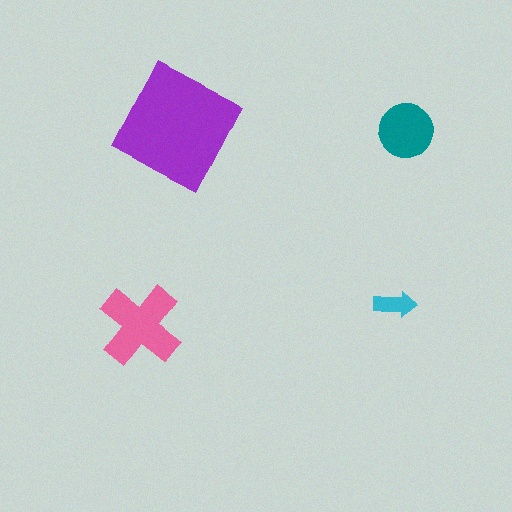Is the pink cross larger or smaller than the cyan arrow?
Larger.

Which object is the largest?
The purple square.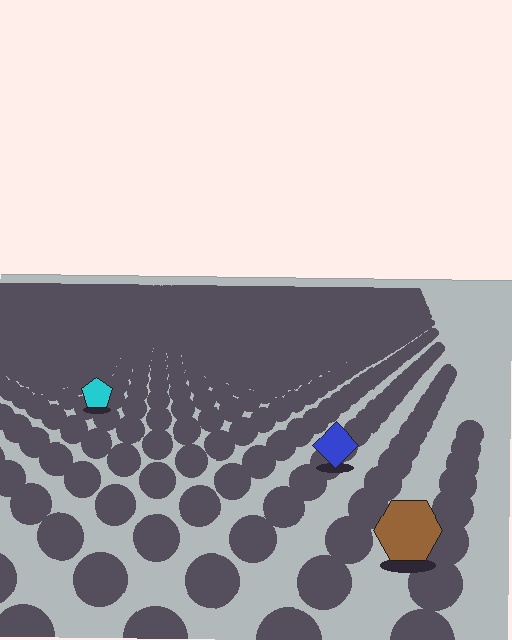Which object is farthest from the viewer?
The cyan pentagon is farthest from the viewer. It appears smaller and the ground texture around it is denser.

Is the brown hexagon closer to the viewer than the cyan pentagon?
Yes. The brown hexagon is closer — you can tell from the texture gradient: the ground texture is coarser near it.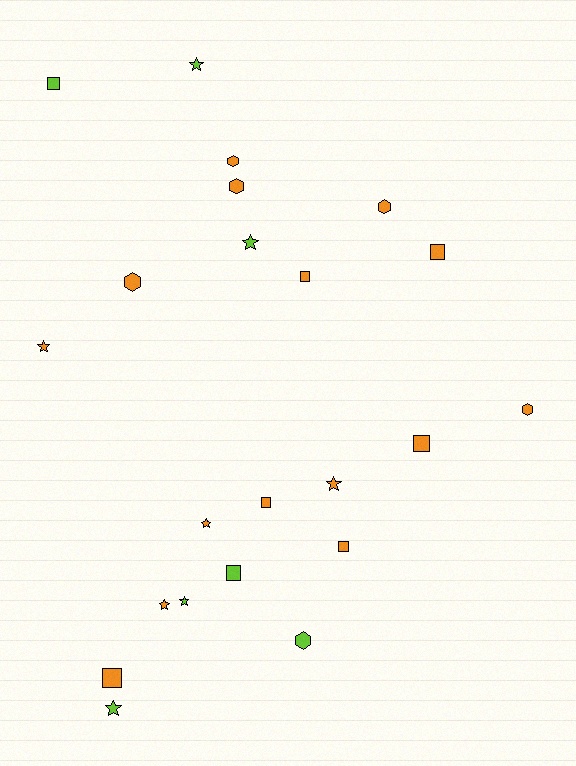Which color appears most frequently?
Orange, with 15 objects.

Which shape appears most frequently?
Star, with 8 objects.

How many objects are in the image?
There are 22 objects.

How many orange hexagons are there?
There are 5 orange hexagons.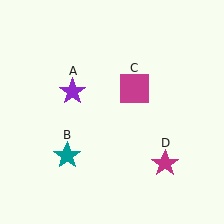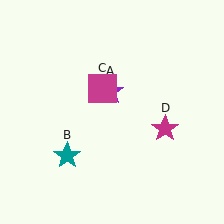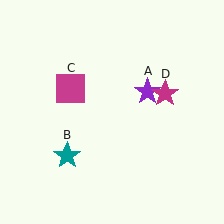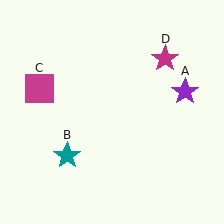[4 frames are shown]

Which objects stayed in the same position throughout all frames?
Teal star (object B) remained stationary.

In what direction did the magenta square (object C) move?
The magenta square (object C) moved left.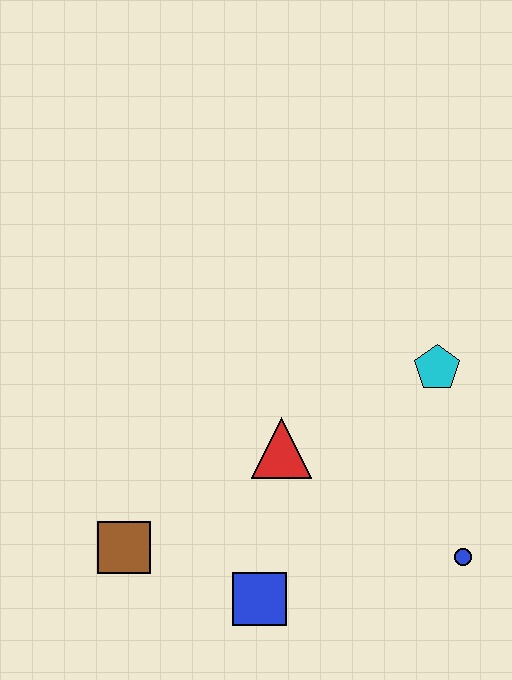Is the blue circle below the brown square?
Yes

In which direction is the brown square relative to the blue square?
The brown square is to the left of the blue square.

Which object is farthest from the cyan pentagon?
The brown square is farthest from the cyan pentagon.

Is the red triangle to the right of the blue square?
Yes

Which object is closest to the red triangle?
The blue square is closest to the red triangle.